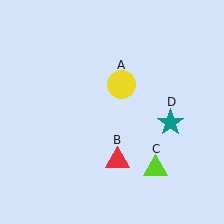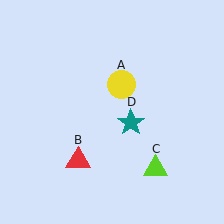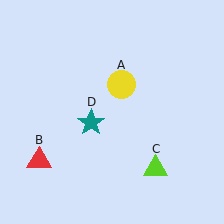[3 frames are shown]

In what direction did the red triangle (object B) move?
The red triangle (object B) moved left.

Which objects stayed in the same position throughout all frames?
Yellow circle (object A) and lime triangle (object C) remained stationary.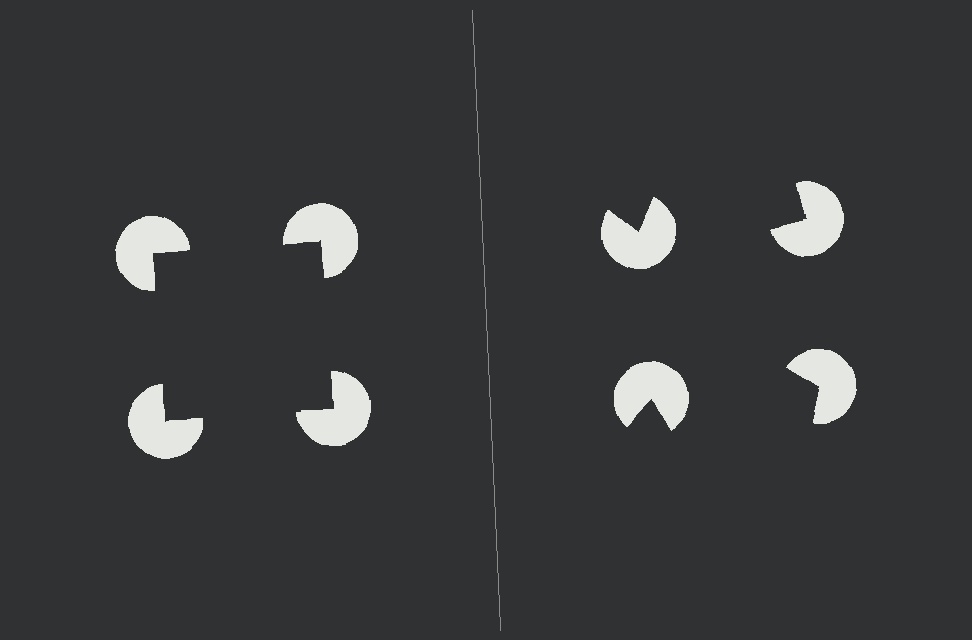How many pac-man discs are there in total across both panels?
8 — 4 on each side.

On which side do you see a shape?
An illusory square appears on the left side. On the right side the wedge cuts are rotated, so no coherent shape forms.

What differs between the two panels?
The pac-man discs are positioned identically on both sides; only the wedge orientations differ. On the left they align to a square; on the right they are misaligned.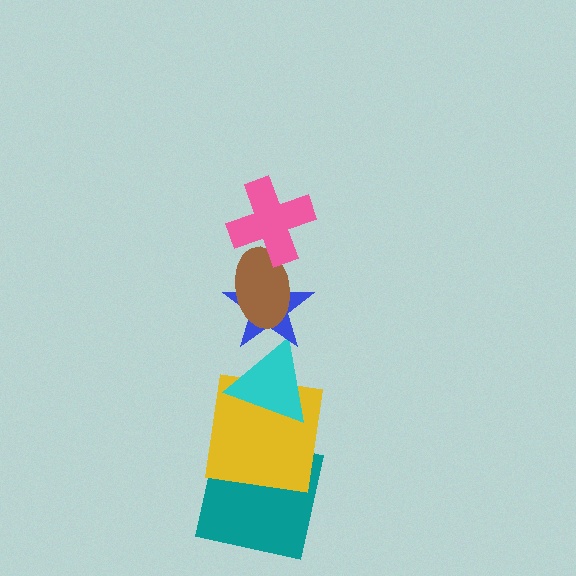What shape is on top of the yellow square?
The cyan triangle is on top of the yellow square.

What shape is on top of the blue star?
The brown ellipse is on top of the blue star.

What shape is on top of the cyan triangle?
The blue star is on top of the cyan triangle.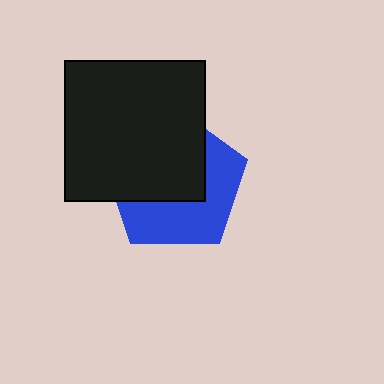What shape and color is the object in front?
The object in front is a black square.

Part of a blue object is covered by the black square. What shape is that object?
It is a pentagon.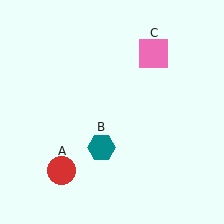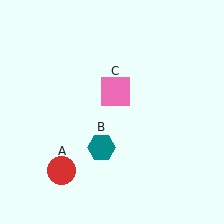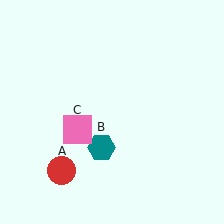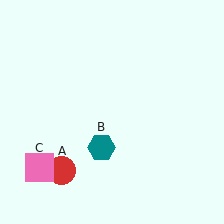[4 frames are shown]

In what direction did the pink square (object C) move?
The pink square (object C) moved down and to the left.